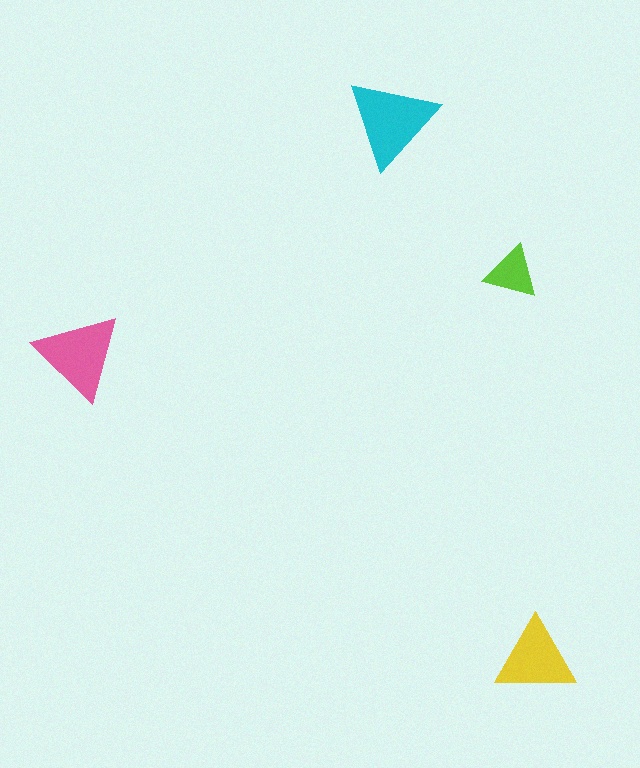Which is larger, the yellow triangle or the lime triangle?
The yellow one.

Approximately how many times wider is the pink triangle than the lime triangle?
About 1.5 times wider.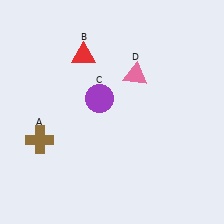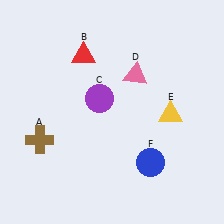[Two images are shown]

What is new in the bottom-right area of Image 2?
A blue circle (F) was added in the bottom-right area of Image 2.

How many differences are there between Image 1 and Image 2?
There are 2 differences between the two images.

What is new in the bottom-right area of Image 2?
A yellow triangle (E) was added in the bottom-right area of Image 2.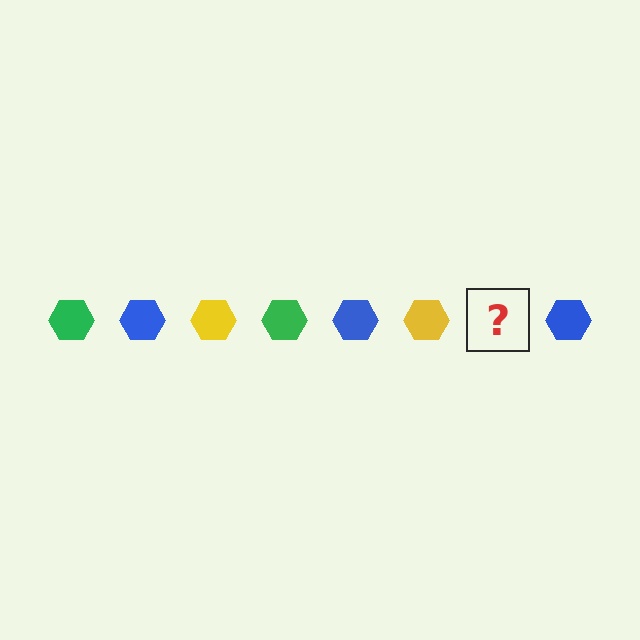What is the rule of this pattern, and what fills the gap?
The rule is that the pattern cycles through green, blue, yellow hexagons. The gap should be filled with a green hexagon.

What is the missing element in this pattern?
The missing element is a green hexagon.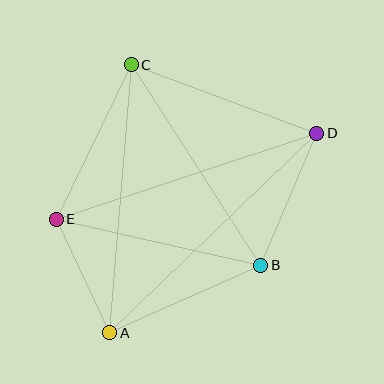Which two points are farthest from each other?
Points A and D are farthest from each other.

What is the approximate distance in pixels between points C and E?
The distance between C and E is approximately 172 pixels.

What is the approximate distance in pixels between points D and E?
The distance between D and E is approximately 274 pixels.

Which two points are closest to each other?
Points A and E are closest to each other.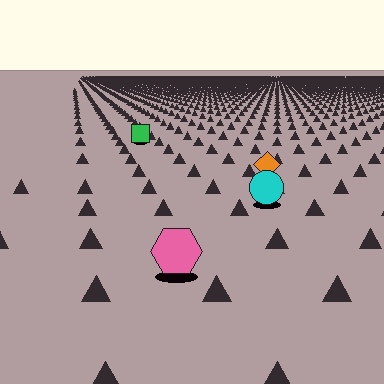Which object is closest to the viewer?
The pink hexagon is closest. The texture marks near it are larger and more spread out.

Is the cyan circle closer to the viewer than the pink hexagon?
No. The pink hexagon is closer — you can tell from the texture gradient: the ground texture is coarser near it.